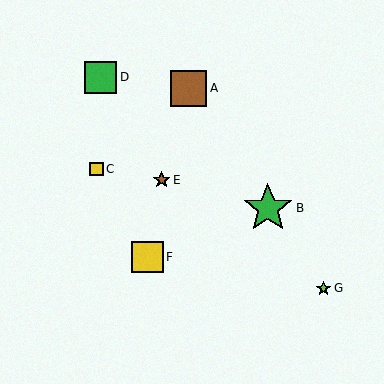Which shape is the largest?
The green star (labeled B) is the largest.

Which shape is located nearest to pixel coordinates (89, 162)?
The yellow square (labeled C) at (97, 169) is nearest to that location.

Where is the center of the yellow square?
The center of the yellow square is at (147, 257).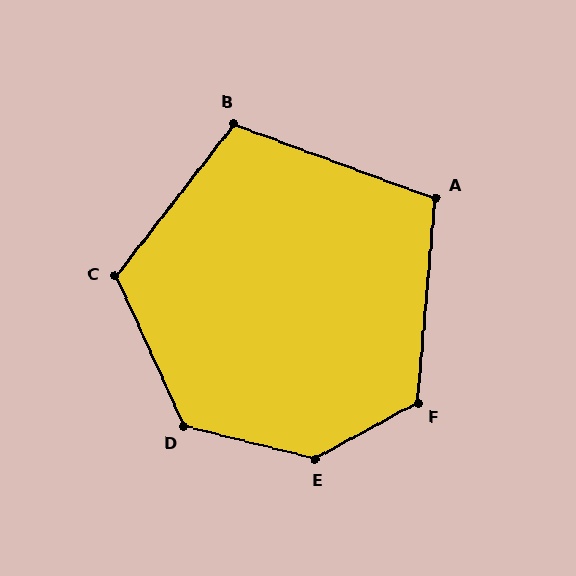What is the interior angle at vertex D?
Approximately 129 degrees (obtuse).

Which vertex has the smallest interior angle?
A, at approximately 105 degrees.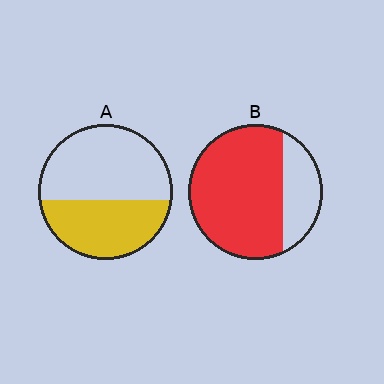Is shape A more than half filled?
No.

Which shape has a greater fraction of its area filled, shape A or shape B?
Shape B.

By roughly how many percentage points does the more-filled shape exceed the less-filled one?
By roughly 35 percentage points (B over A).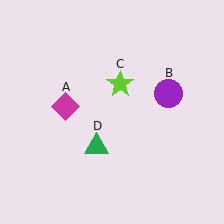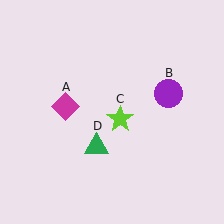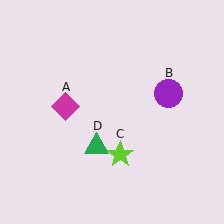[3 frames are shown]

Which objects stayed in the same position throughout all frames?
Magenta diamond (object A) and purple circle (object B) and green triangle (object D) remained stationary.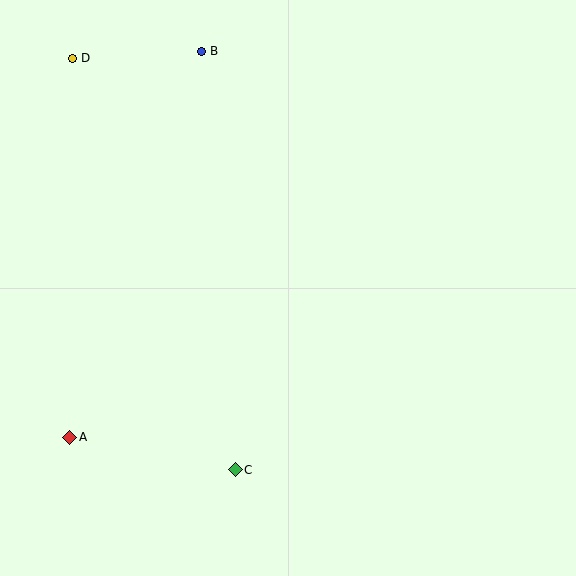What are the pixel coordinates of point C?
Point C is at (235, 470).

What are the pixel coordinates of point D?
Point D is at (72, 58).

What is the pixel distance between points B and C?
The distance between B and C is 420 pixels.